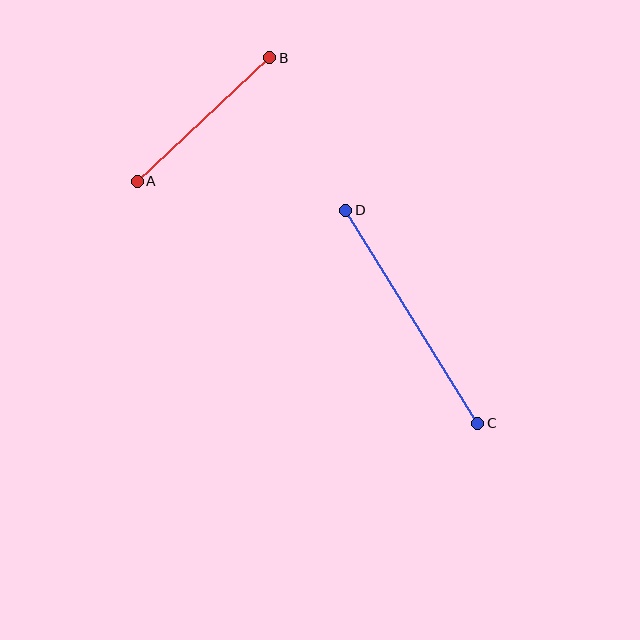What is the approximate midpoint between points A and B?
The midpoint is at approximately (203, 119) pixels.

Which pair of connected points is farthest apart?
Points C and D are farthest apart.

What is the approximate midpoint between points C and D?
The midpoint is at approximately (412, 317) pixels.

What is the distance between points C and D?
The distance is approximately 251 pixels.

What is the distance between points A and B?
The distance is approximately 181 pixels.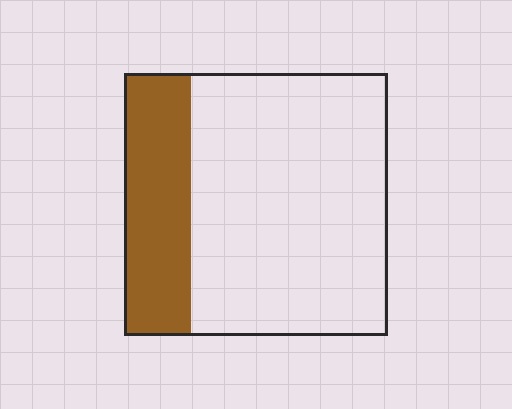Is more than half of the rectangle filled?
No.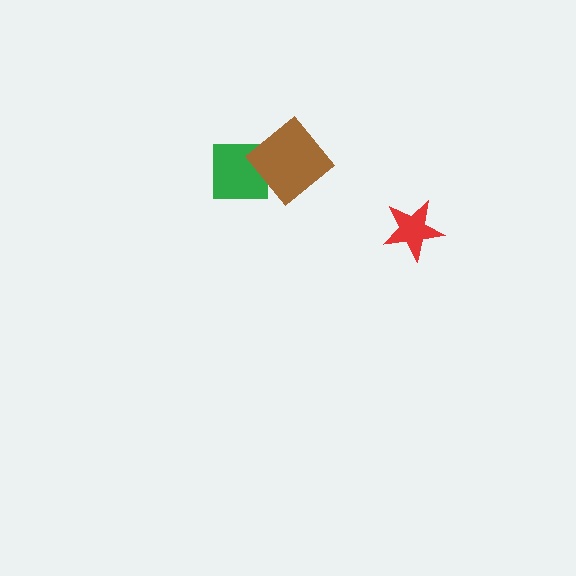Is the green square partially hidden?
Yes, it is partially covered by another shape.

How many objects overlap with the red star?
0 objects overlap with the red star.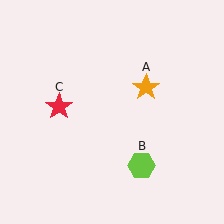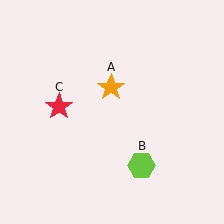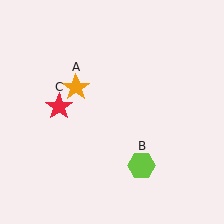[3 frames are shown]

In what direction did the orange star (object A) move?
The orange star (object A) moved left.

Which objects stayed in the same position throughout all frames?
Lime hexagon (object B) and red star (object C) remained stationary.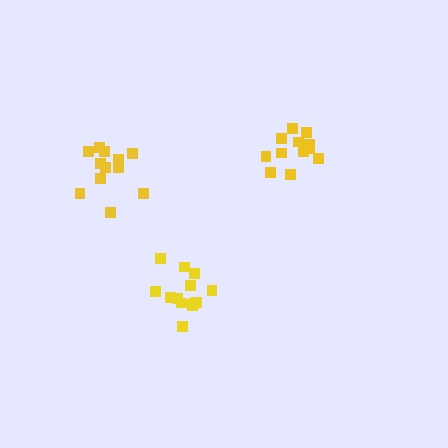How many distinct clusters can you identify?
There are 3 distinct clusters.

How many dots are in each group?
Group 1: 13 dots, Group 2: 12 dots, Group 3: 12 dots (37 total).